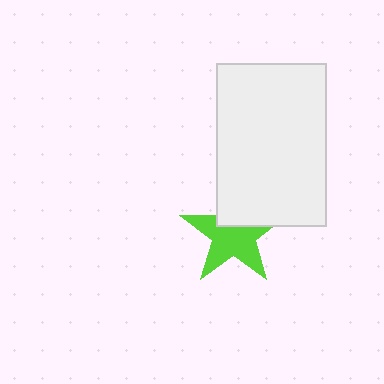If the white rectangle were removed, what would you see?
You would see the complete lime star.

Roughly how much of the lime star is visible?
Most of it is visible (roughly 65%).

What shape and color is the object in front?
The object in front is a white rectangle.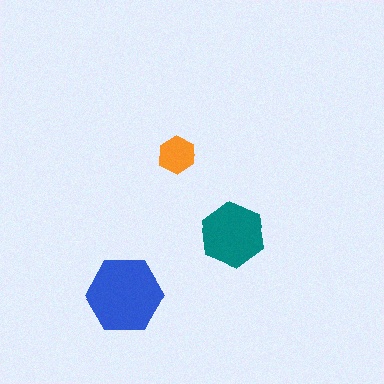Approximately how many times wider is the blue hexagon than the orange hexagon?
About 2 times wider.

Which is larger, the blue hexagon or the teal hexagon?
The blue one.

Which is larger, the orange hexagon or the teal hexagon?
The teal one.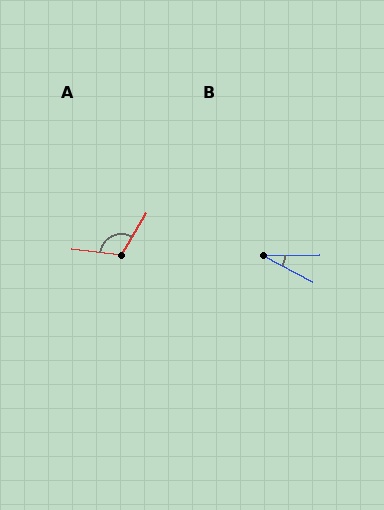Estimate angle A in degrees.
Approximately 114 degrees.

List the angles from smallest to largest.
B (28°), A (114°).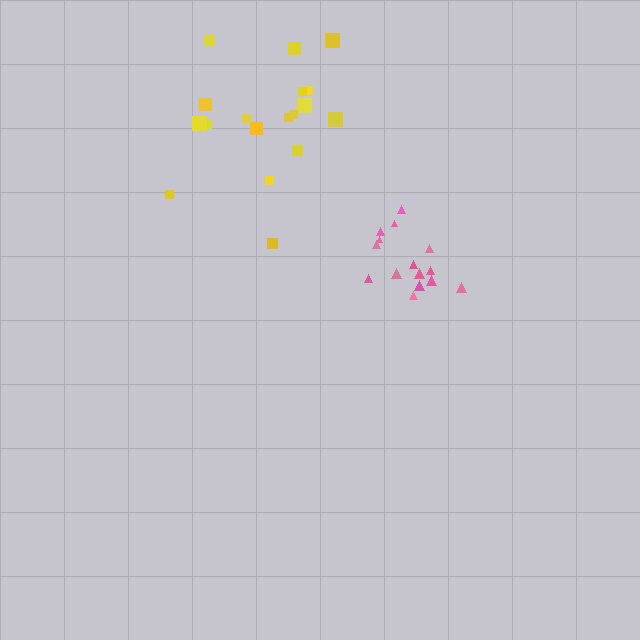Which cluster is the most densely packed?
Pink.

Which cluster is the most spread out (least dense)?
Yellow.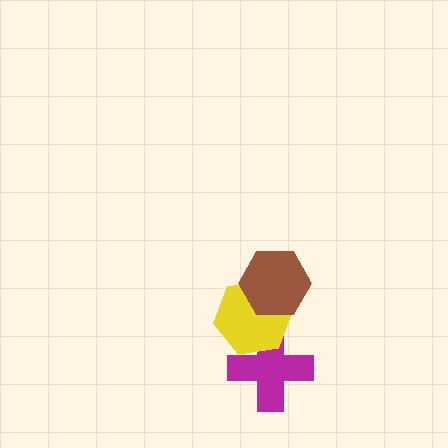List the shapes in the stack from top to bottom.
From top to bottom: the brown hexagon, the yellow hexagon, the magenta cross.